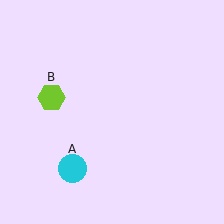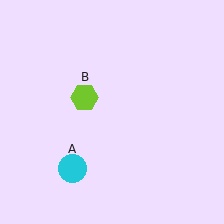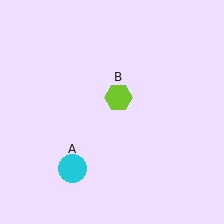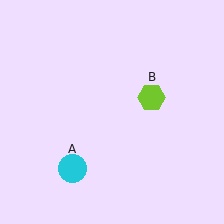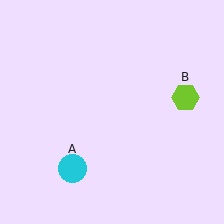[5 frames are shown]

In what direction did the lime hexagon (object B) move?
The lime hexagon (object B) moved right.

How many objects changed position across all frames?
1 object changed position: lime hexagon (object B).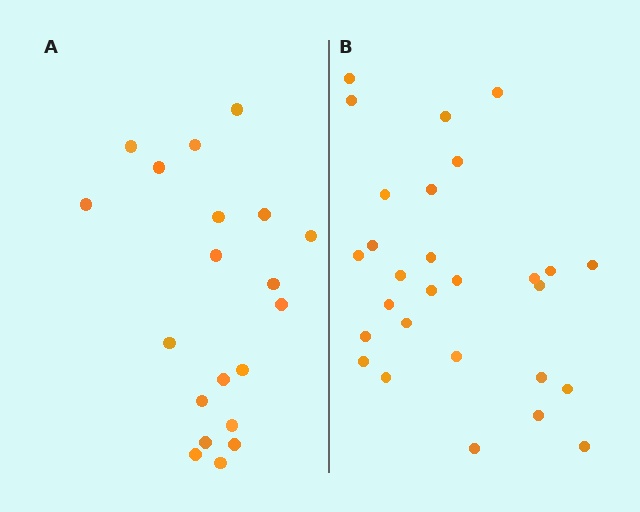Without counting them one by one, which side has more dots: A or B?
Region B (the right region) has more dots.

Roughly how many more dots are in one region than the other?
Region B has roughly 8 or so more dots than region A.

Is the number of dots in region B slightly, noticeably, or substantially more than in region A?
Region B has noticeably more, but not dramatically so. The ratio is roughly 1.4 to 1.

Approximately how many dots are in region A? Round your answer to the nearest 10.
About 20 dots.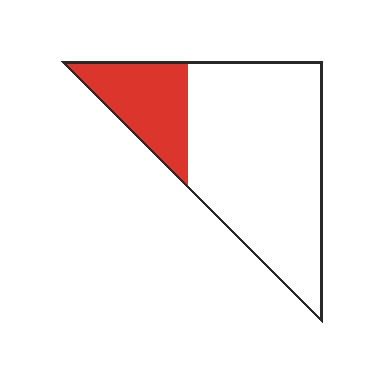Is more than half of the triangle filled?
No.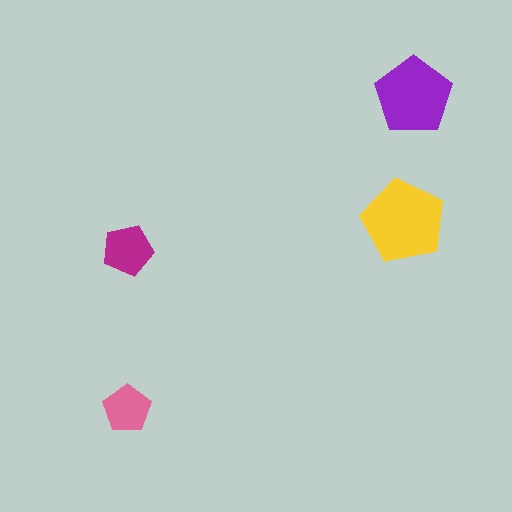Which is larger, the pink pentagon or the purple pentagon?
The purple one.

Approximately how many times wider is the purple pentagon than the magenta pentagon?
About 1.5 times wider.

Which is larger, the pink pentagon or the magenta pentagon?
The magenta one.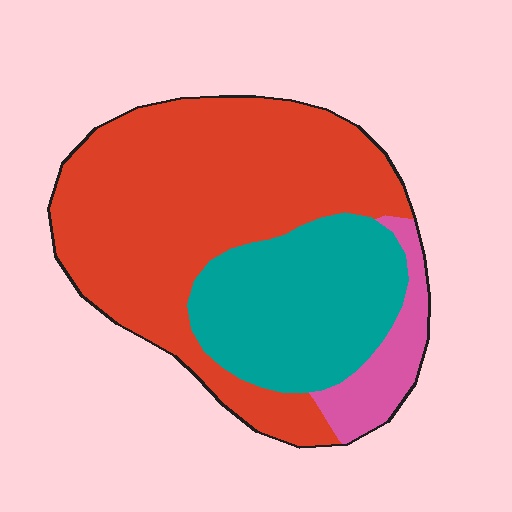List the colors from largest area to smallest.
From largest to smallest: red, teal, pink.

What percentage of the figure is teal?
Teal covers around 30% of the figure.